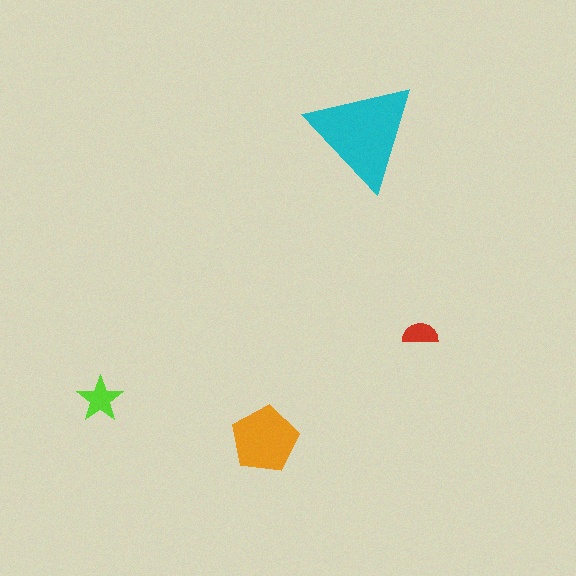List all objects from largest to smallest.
The cyan triangle, the orange pentagon, the lime star, the red semicircle.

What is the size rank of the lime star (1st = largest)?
3rd.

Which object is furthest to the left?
The lime star is leftmost.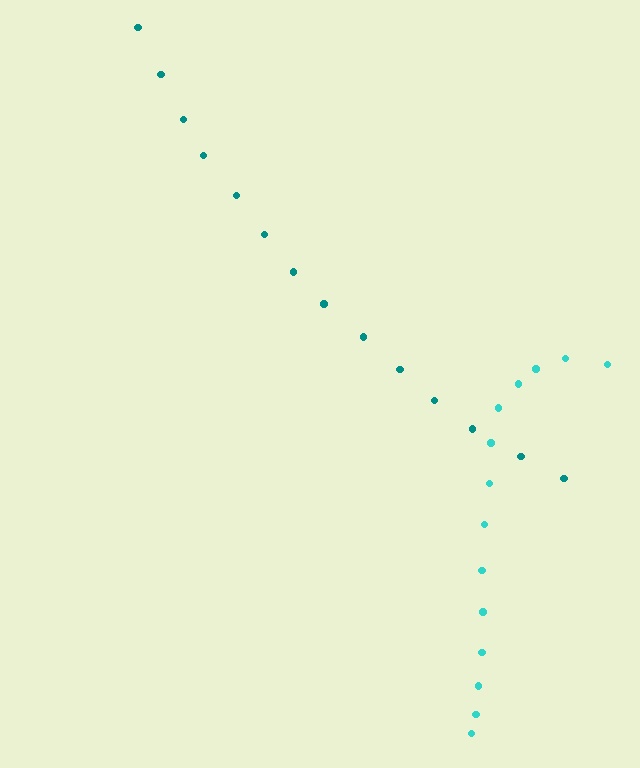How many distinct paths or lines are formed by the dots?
There are 2 distinct paths.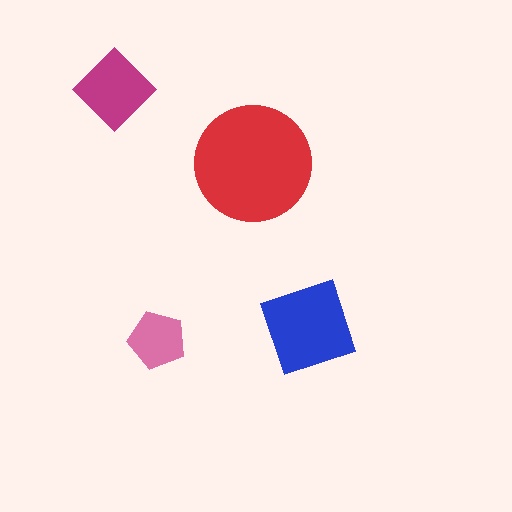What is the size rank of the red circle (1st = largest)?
1st.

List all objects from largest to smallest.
The red circle, the blue square, the magenta diamond, the pink pentagon.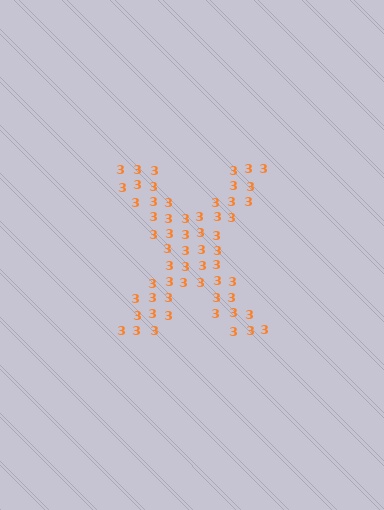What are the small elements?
The small elements are digit 3's.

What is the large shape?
The large shape is the letter X.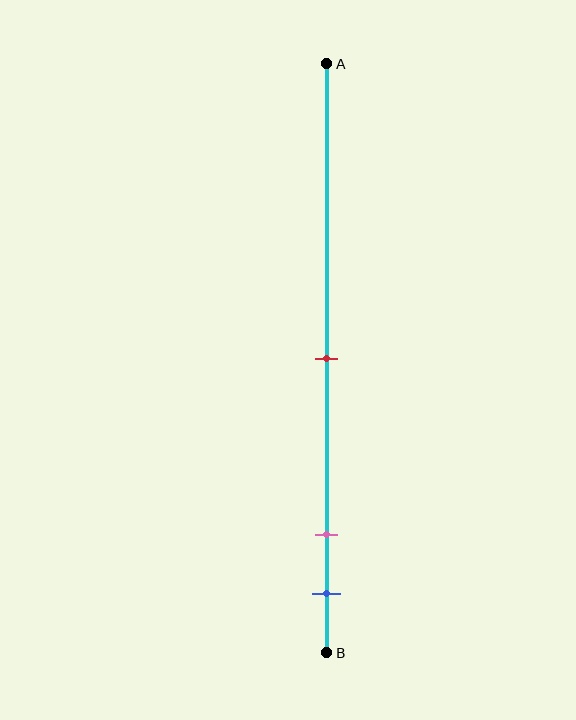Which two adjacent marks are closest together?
The pink and blue marks are the closest adjacent pair.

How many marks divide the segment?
There are 3 marks dividing the segment.